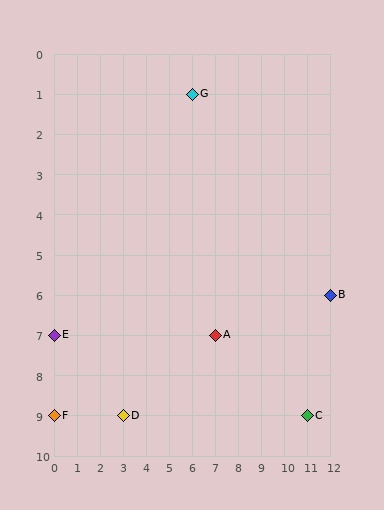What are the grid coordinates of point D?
Point D is at grid coordinates (3, 9).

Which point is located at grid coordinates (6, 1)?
Point G is at (6, 1).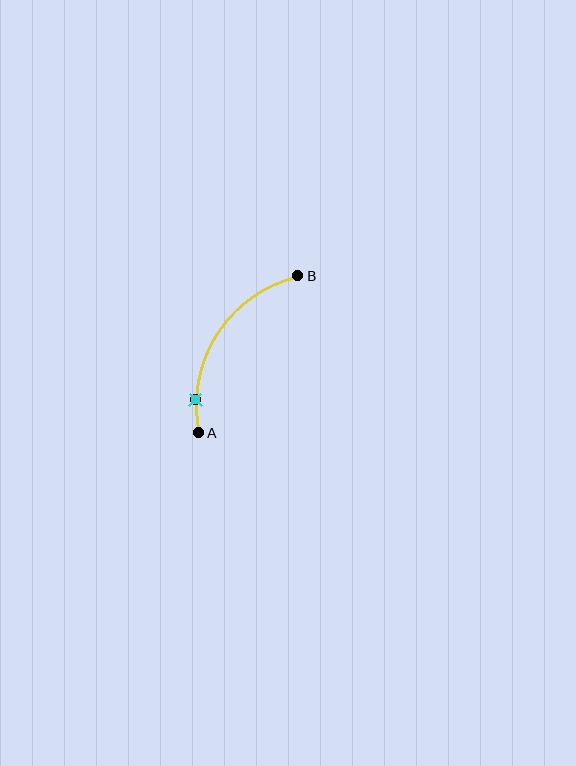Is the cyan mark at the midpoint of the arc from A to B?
No. The cyan mark lies on the arc but is closer to endpoint A. The arc midpoint would be at the point on the curve equidistant along the arc from both A and B.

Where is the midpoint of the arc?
The arc midpoint is the point on the curve farthest from the straight line joining A and B. It sits to the left of that line.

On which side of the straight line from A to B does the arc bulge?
The arc bulges to the left of the straight line connecting A and B.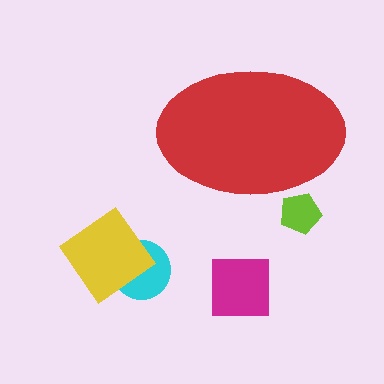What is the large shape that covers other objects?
A red ellipse.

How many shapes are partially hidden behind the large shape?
1 shape is partially hidden.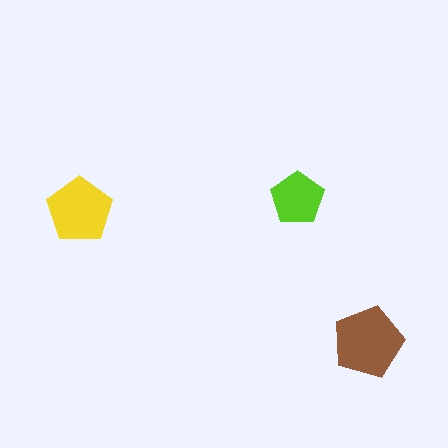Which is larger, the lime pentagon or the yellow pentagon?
The yellow one.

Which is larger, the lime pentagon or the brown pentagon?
The brown one.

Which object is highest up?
The lime pentagon is topmost.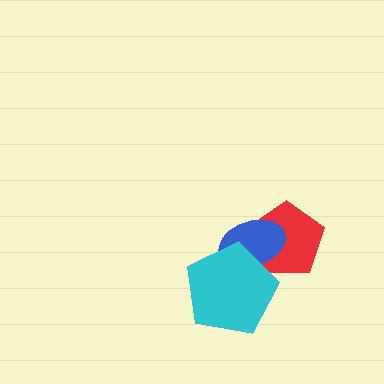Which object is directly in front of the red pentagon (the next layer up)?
The blue ellipse is directly in front of the red pentagon.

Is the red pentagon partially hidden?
Yes, it is partially covered by another shape.